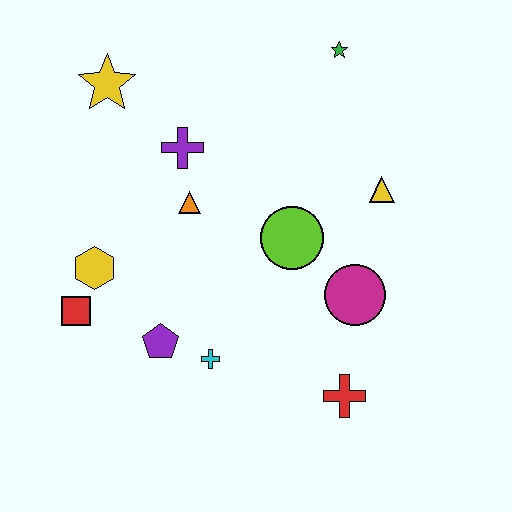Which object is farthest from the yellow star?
The red cross is farthest from the yellow star.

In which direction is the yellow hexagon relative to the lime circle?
The yellow hexagon is to the left of the lime circle.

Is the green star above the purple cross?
Yes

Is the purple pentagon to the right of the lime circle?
No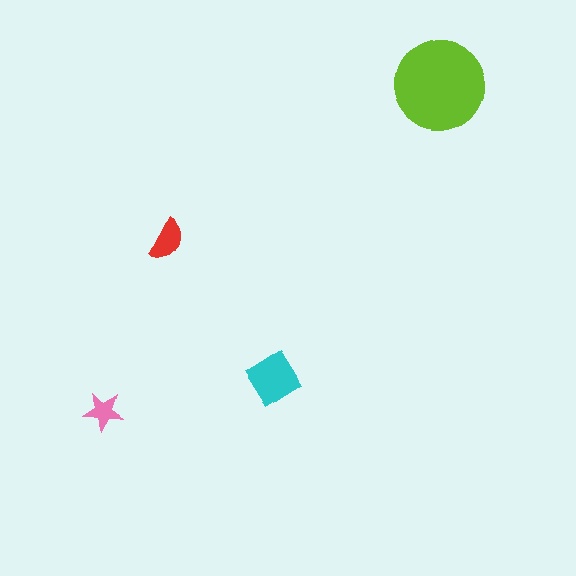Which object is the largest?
The lime circle.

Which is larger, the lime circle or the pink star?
The lime circle.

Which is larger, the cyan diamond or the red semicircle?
The cyan diamond.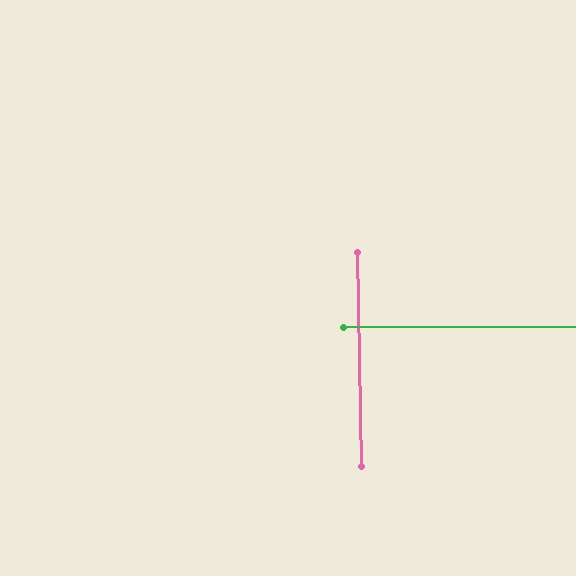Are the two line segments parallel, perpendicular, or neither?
Perpendicular — they meet at approximately 89°.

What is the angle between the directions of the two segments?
Approximately 89 degrees.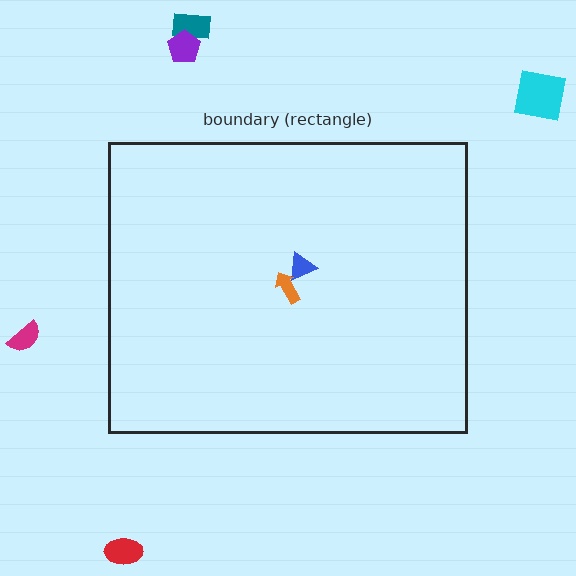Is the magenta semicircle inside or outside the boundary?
Outside.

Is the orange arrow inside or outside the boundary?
Inside.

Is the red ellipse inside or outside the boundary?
Outside.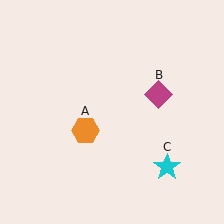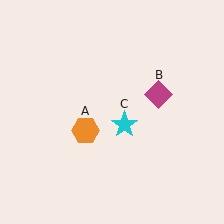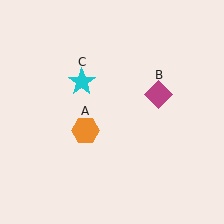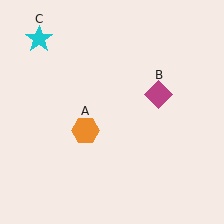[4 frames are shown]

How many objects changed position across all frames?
1 object changed position: cyan star (object C).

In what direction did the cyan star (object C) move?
The cyan star (object C) moved up and to the left.